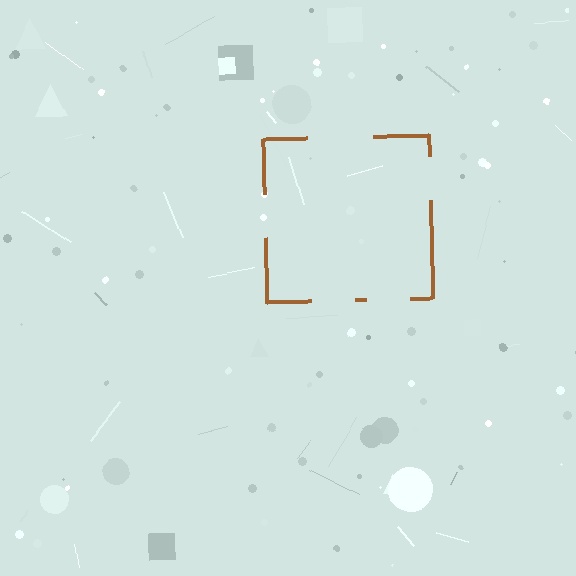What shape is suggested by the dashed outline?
The dashed outline suggests a square.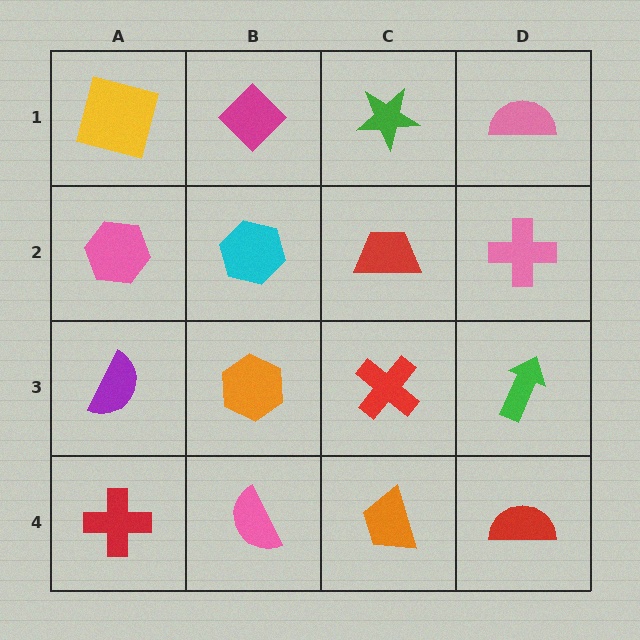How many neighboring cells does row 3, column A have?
3.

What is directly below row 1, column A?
A pink hexagon.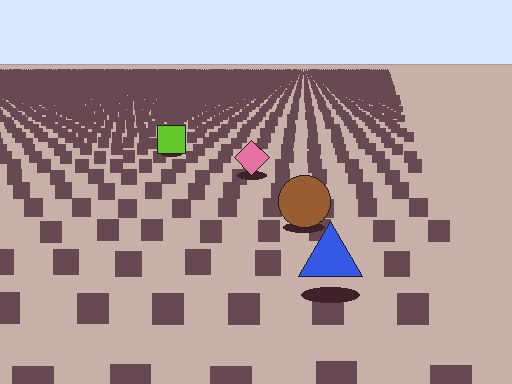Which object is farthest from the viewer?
The lime square is farthest from the viewer. It appears smaller and the ground texture around it is denser.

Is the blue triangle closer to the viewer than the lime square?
Yes. The blue triangle is closer — you can tell from the texture gradient: the ground texture is coarser near it.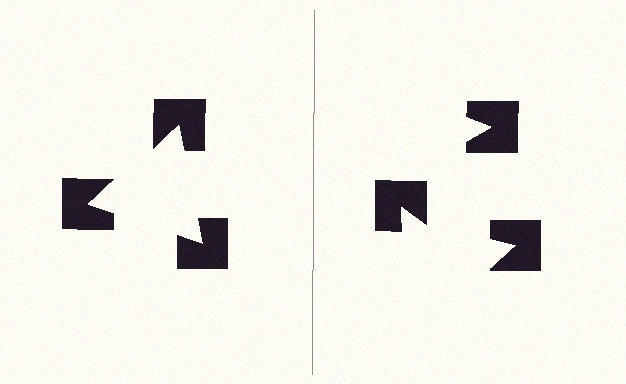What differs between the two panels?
The notched squares are positioned identically on both sides; only the wedge orientations differ. On the left they align to a triangle; on the right they are misaligned.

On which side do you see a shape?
An illusory triangle appears on the left side. On the right side the wedge cuts are rotated, so no coherent shape forms.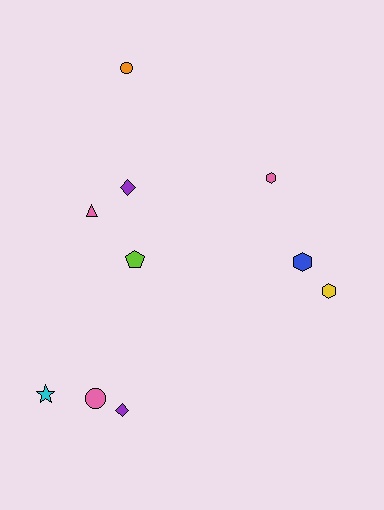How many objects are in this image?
There are 10 objects.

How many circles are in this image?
There are 2 circles.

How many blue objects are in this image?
There is 1 blue object.